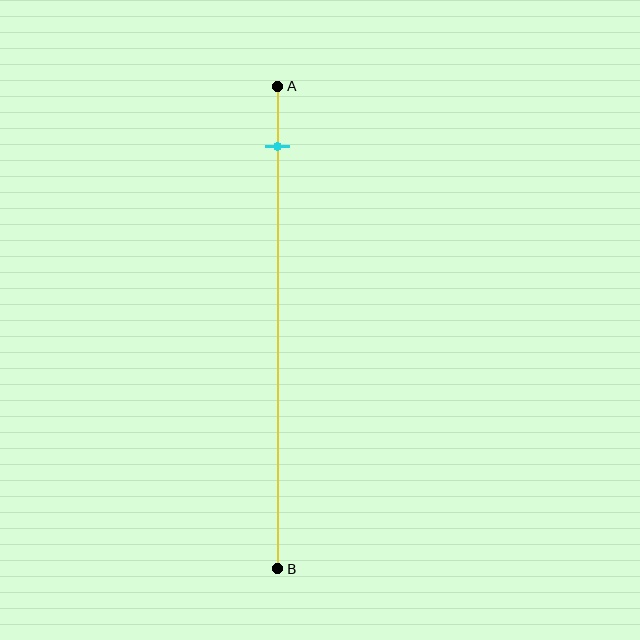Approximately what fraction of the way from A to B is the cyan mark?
The cyan mark is approximately 15% of the way from A to B.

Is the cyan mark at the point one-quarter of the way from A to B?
No, the mark is at about 15% from A, not at the 25% one-quarter point.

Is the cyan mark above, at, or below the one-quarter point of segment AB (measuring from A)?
The cyan mark is above the one-quarter point of segment AB.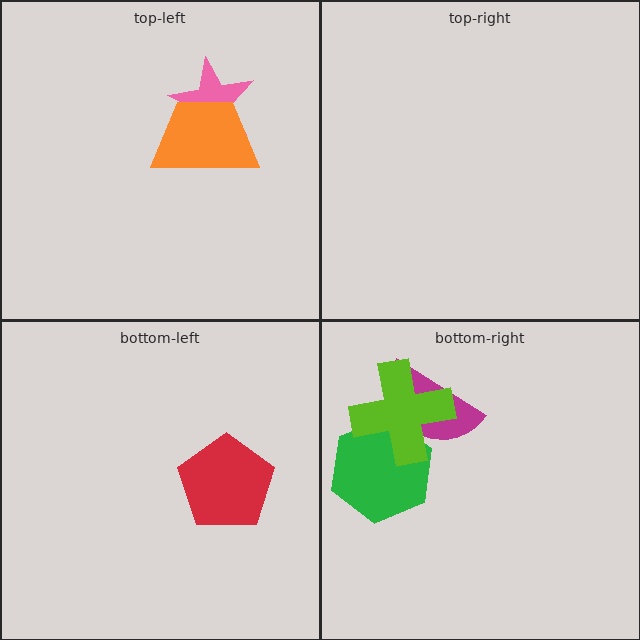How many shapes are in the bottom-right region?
3.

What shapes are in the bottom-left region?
The red pentagon.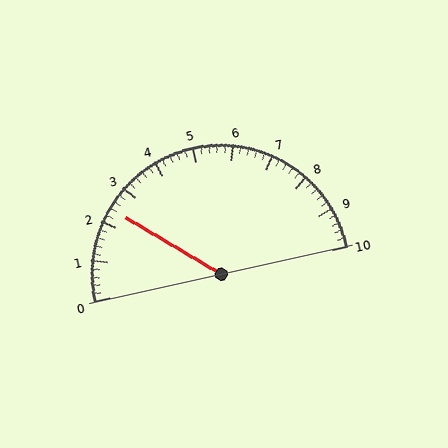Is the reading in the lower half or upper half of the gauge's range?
The reading is in the lower half of the range (0 to 10).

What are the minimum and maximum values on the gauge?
The gauge ranges from 0 to 10.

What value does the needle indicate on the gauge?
The needle indicates approximately 2.4.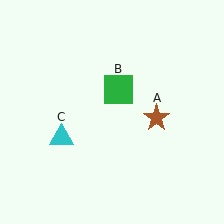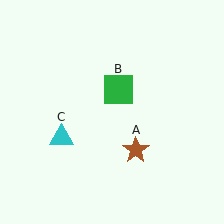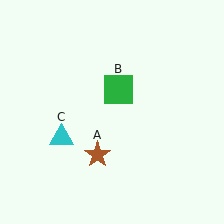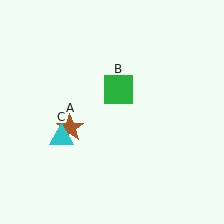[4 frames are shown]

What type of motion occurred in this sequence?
The brown star (object A) rotated clockwise around the center of the scene.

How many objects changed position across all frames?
1 object changed position: brown star (object A).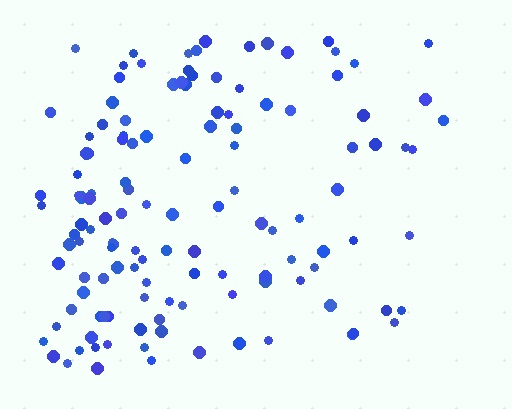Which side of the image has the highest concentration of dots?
The left.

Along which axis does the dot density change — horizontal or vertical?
Horizontal.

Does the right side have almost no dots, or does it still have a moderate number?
Still a moderate number, just noticeably fewer than the left.